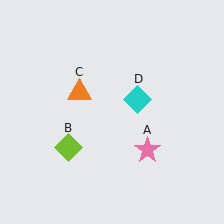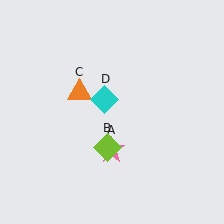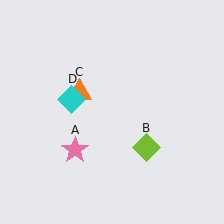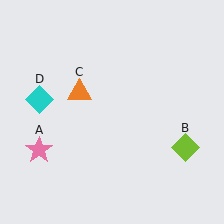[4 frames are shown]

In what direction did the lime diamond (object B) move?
The lime diamond (object B) moved right.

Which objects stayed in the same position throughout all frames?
Orange triangle (object C) remained stationary.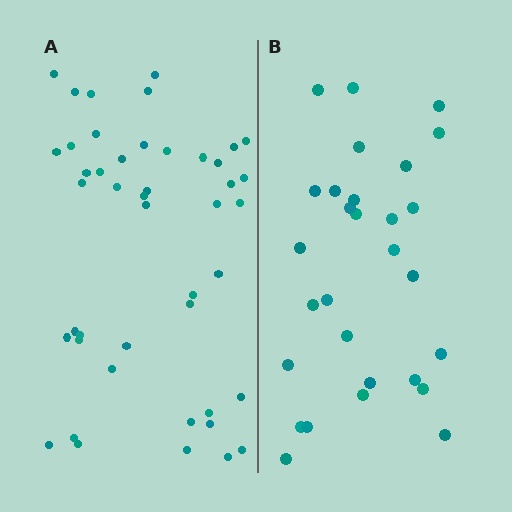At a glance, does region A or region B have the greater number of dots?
Region A (the left region) has more dots.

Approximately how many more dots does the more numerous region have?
Region A has approximately 15 more dots than region B.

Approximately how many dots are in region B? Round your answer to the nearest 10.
About 30 dots. (The exact count is 29, which rounds to 30.)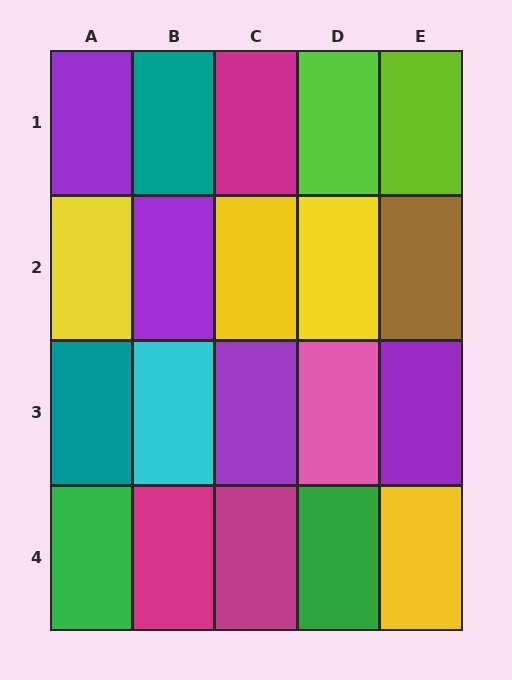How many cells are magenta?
3 cells are magenta.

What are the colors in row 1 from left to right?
Purple, teal, magenta, lime, lime.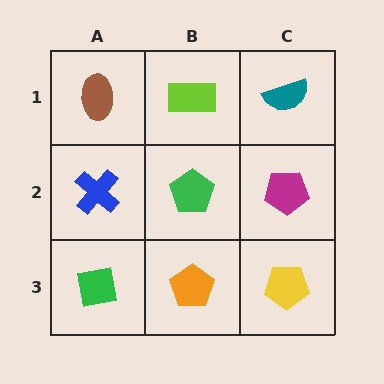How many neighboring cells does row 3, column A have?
2.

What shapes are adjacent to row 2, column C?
A teal semicircle (row 1, column C), a yellow pentagon (row 3, column C), a green pentagon (row 2, column B).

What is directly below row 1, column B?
A green pentagon.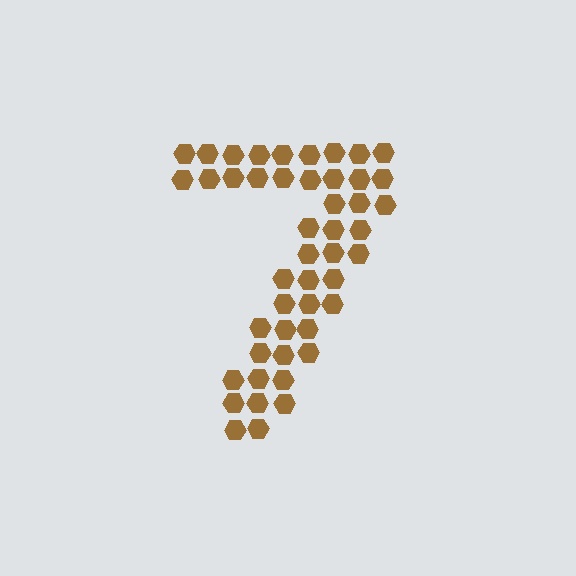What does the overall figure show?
The overall figure shows the digit 7.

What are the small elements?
The small elements are hexagons.